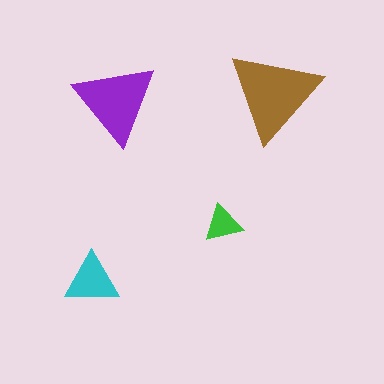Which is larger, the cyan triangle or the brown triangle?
The brown one.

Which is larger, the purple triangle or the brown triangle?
The brown one.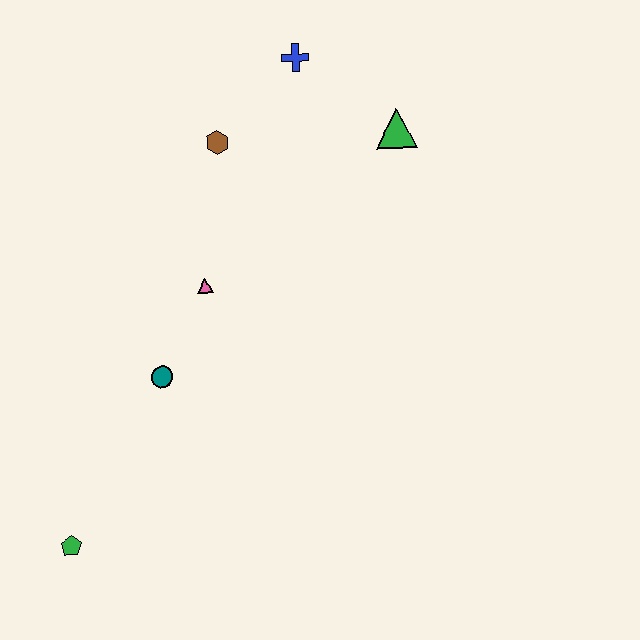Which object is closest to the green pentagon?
The teal circle is closest to the green pentagon.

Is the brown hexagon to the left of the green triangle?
Yes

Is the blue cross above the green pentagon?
Yes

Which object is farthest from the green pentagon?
The blue cross is farthest from the green pentagon.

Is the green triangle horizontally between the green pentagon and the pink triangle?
No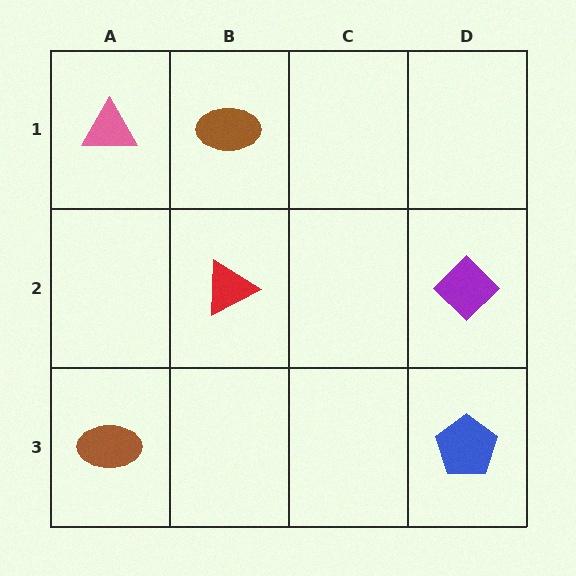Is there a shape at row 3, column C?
No, that cell is empty.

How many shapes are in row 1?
2 shapes.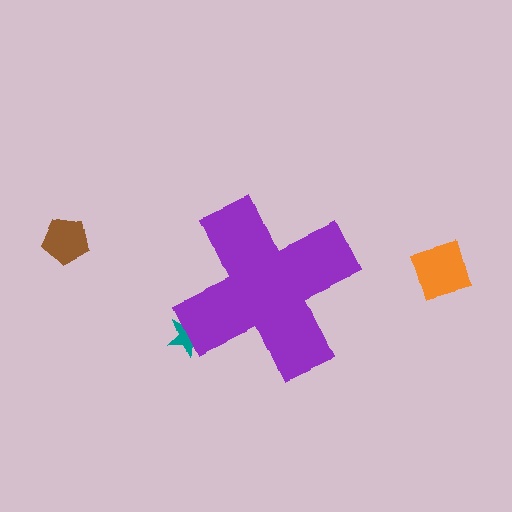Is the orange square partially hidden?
No, the orange square is fully visible.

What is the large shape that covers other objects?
A purple cross.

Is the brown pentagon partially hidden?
No, the brown pentagon is fully visible.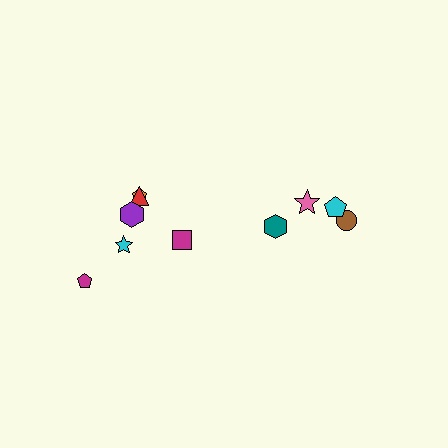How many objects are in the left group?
There are 6 objects.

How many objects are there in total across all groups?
There are 10 objects.